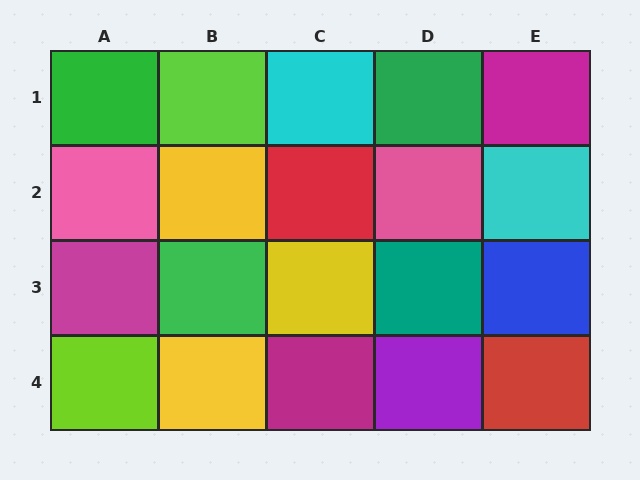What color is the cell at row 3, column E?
Blue.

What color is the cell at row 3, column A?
Magenta.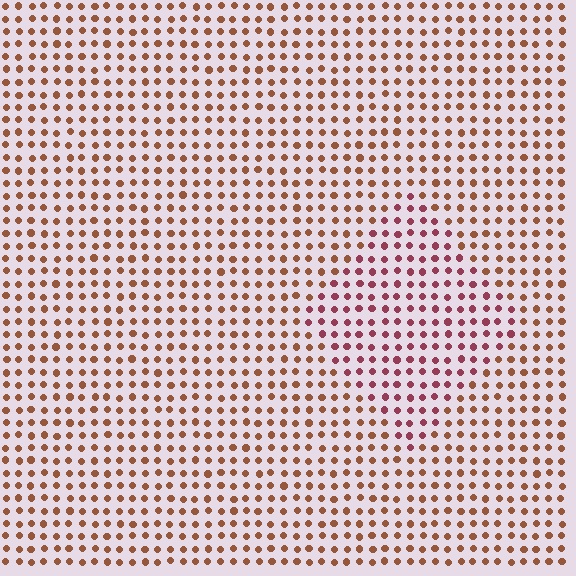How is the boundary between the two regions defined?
The boundary is defined purely by a slight shift in hue (about 36 degrees). Spacing, size, and orientation are identical on both sides.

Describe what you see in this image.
The image is filled with small brown elements in a uniform arrangement. A diamond-shaped region is visible where the elements are tinted to a slightly different hue, forming a subtle color boundary.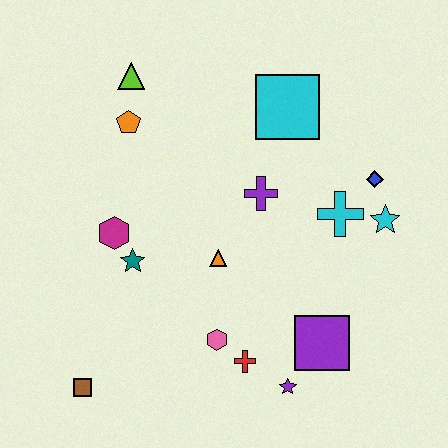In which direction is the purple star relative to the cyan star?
The purple star is below the cyan star.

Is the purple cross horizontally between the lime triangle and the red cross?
No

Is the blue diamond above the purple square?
Yes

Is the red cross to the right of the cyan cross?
No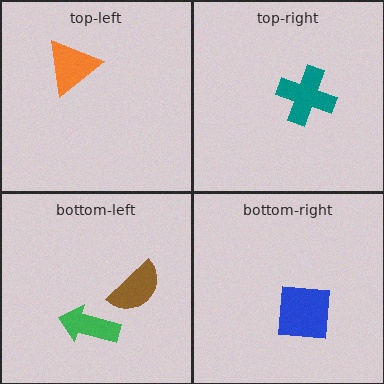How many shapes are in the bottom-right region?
1.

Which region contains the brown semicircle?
The bottom-left region.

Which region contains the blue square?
The bottom-right region.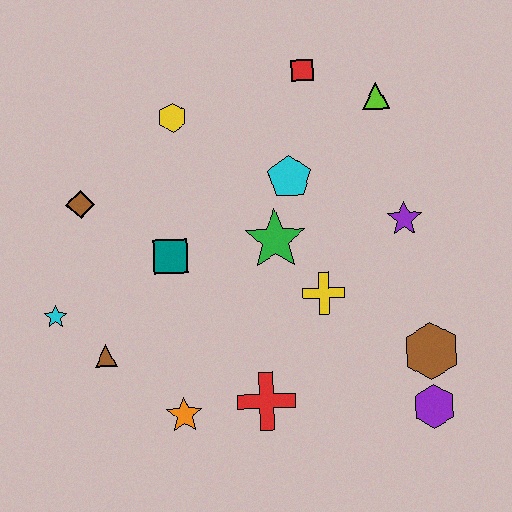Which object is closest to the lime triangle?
The red square is closest to the lime triangle.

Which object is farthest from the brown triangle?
The lime triangle is farthest from the brown triangle.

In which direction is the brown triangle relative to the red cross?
The brown triangle is to the left of the red cross.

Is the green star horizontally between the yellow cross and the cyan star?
Yes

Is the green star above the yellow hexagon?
No